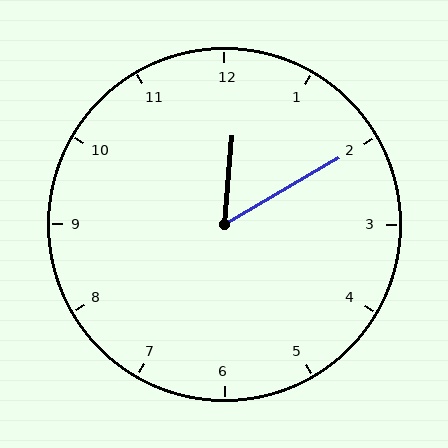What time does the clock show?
12:10.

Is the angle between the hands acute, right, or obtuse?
It is acute.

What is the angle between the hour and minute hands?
Approximately 55 degrees.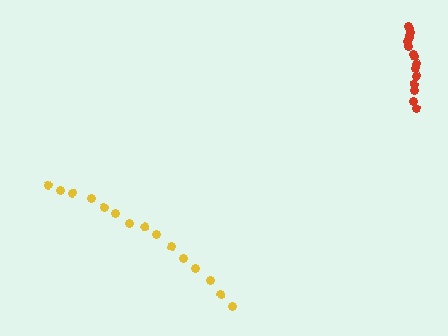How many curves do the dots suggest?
There are 2 distinct paths.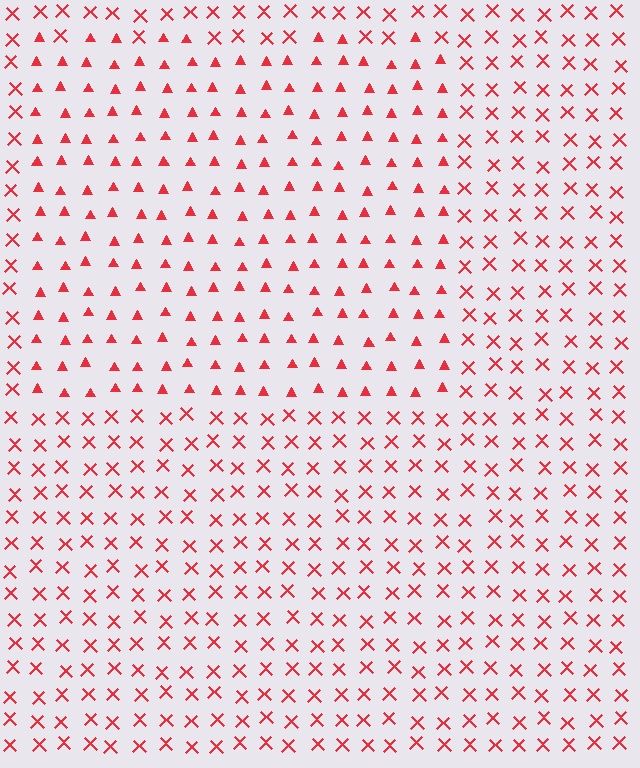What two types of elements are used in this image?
The image uses triangles inside the rectangle region and X marks outside it.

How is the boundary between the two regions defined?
The boundary is defined by a change in element shape: triangles inside vs. X marks outside. All elements share the same color and spacing.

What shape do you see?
I see a rectangle.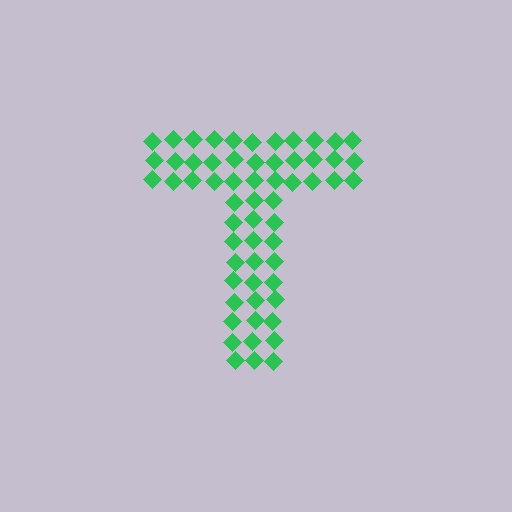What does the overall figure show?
The overall figure shows the letter T.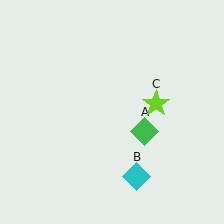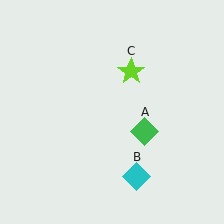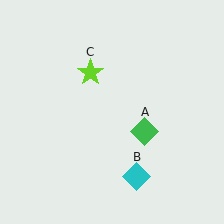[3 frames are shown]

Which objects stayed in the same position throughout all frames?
Green diamond (object A) and cyan diamond (object B) remained stationary.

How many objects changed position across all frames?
1 object changed position: lime star (object C).